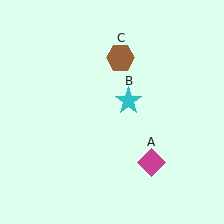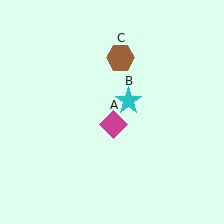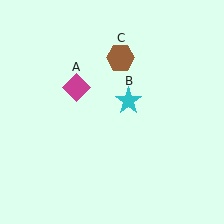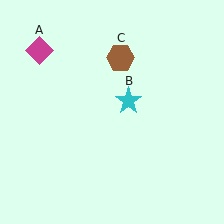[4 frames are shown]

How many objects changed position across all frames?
1 object changed position: magenta diamond (object A).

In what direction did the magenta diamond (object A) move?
The magenta diamond (object A) moved up and to the left.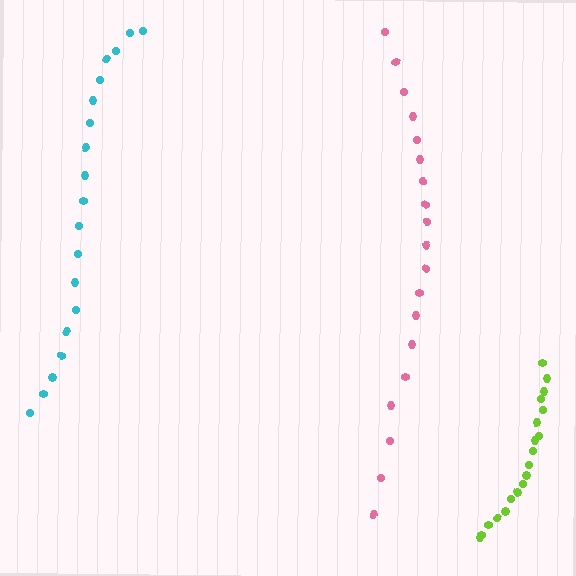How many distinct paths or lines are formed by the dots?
There are 3 distinct paths.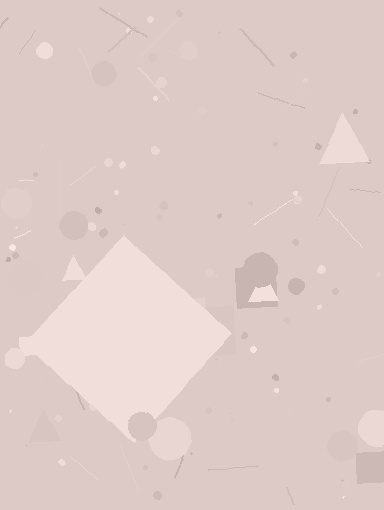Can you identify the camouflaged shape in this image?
The camouflaged shape is a diamond.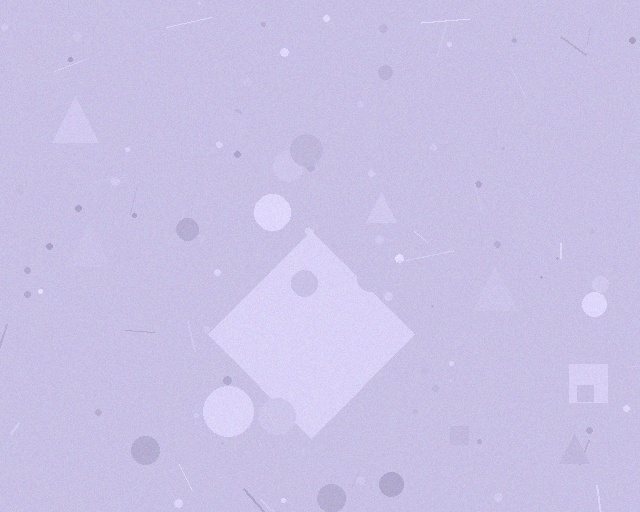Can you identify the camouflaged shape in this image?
The camouflaged shape is a diamond.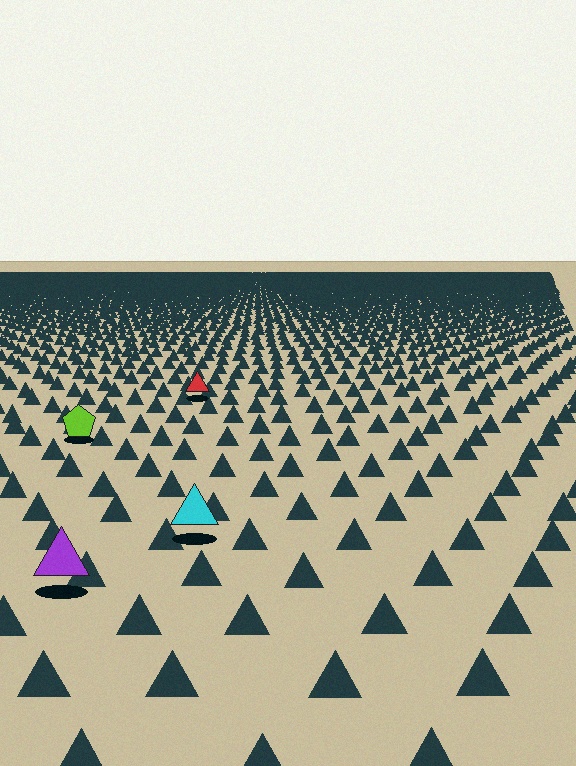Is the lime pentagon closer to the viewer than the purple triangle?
No. The purple triangle is closer — you can tell from the texture gradient: the ground texture is coarser near it.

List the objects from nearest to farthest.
From nearest to farthest: the purple triangle, the cyan triangle, the lime pentagon, the red triangle.